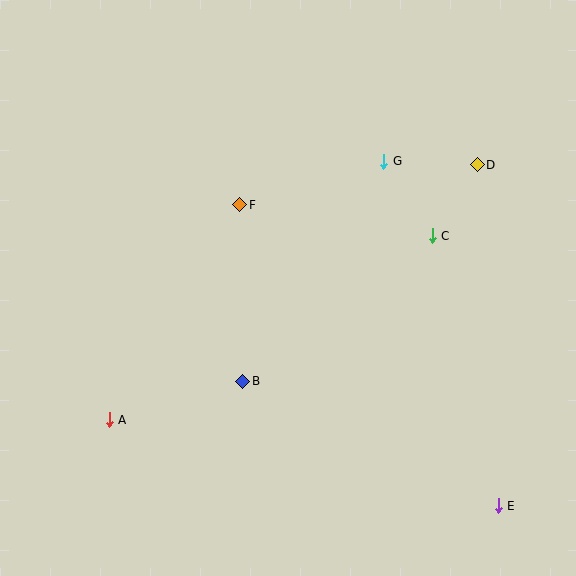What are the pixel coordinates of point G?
Point G is at (384, 161).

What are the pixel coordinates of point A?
Point A is at (109, 420).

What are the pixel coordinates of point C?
Point C is at (432, 236).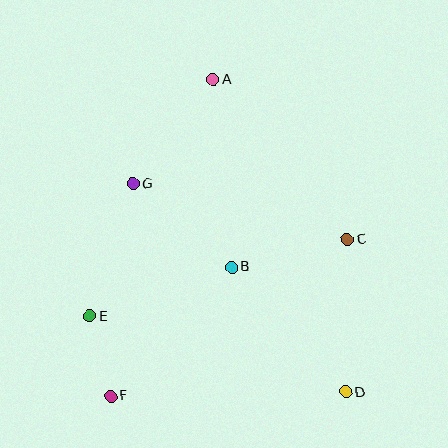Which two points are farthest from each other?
Points A and D are farthest from each other.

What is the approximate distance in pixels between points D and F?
The distance between D and F is approximately 235 pixels.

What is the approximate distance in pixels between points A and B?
The distance between A and B is approximately 188 pixels.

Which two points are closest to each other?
Points E and F are closest to each other.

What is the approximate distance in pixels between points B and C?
The distance between B and C is approximately 119 pixels.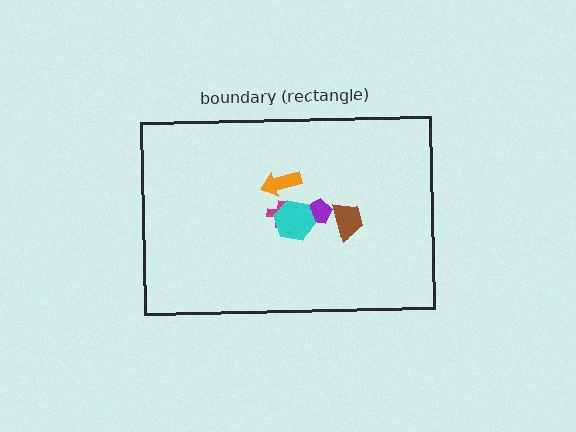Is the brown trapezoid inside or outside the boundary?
Inside.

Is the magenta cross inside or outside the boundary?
Inside.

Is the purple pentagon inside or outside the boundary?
Inside.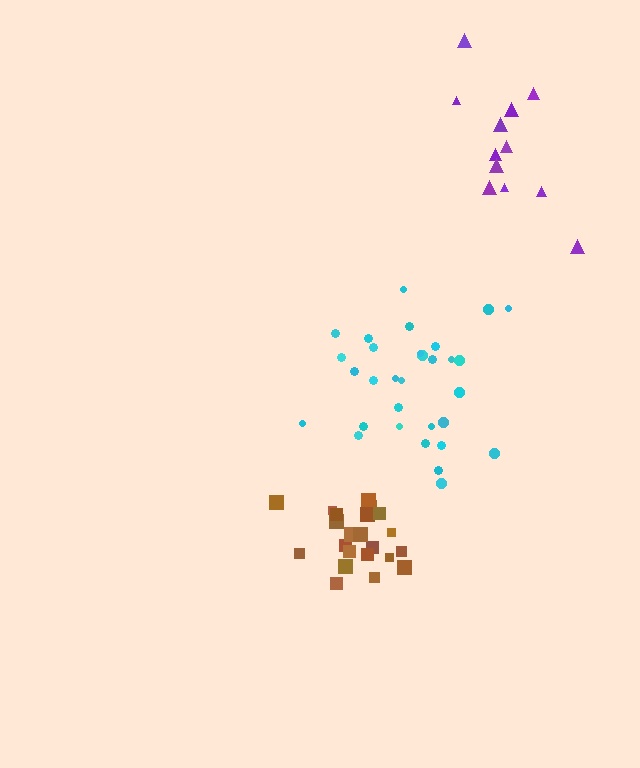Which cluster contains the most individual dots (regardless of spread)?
Cyan (31).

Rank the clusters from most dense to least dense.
brown, cyan, purple.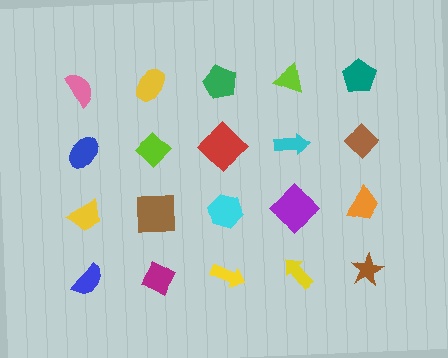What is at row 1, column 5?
A teal pentagon.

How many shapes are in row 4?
5 shapes.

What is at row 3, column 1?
A yellow trapezoid.